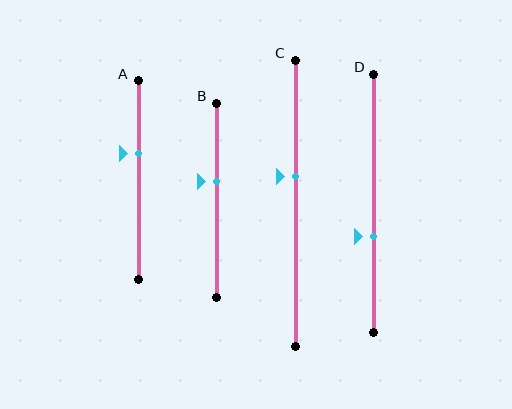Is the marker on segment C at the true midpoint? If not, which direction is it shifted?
No, the marker on segment C is shifted upward by about 9% of the segment length.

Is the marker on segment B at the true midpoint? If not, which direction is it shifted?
No, the marker on segment B is shifted upward by about 10% of the segment length.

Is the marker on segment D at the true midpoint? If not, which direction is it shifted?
No, the marker on segment D is shifted downward by about 13% of the segment length.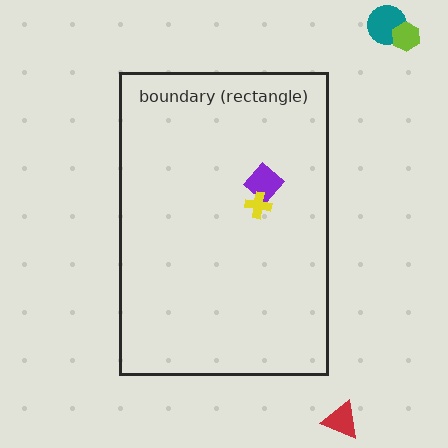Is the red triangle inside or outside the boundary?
Outside.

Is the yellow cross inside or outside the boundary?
Inside.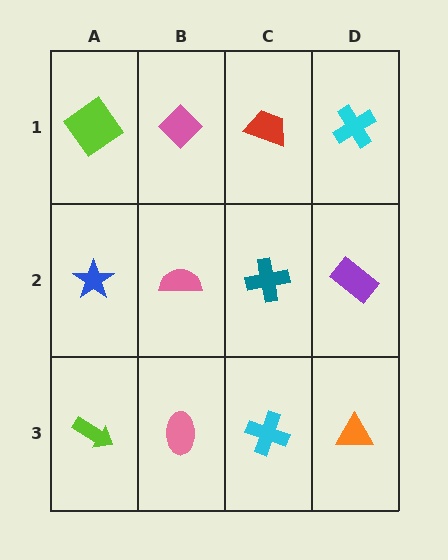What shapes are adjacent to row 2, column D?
A cyan cross (row 1, column D), an orange triangle (row 3, column D), a teal cross (row 2, column C).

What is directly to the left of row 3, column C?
A pink ellipse.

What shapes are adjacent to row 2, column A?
A lime diamond (row 1, column A), a lime arrow (row 3, column A), a pink semicircle (row 2, column B).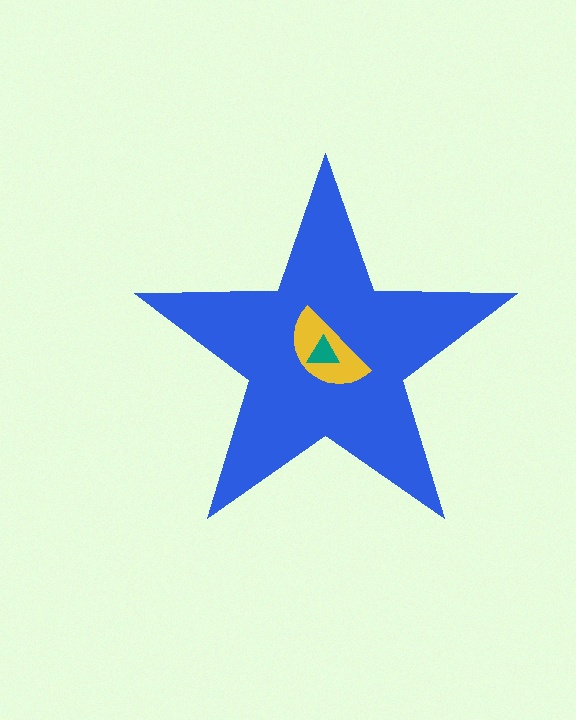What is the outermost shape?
The blue star.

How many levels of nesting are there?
3.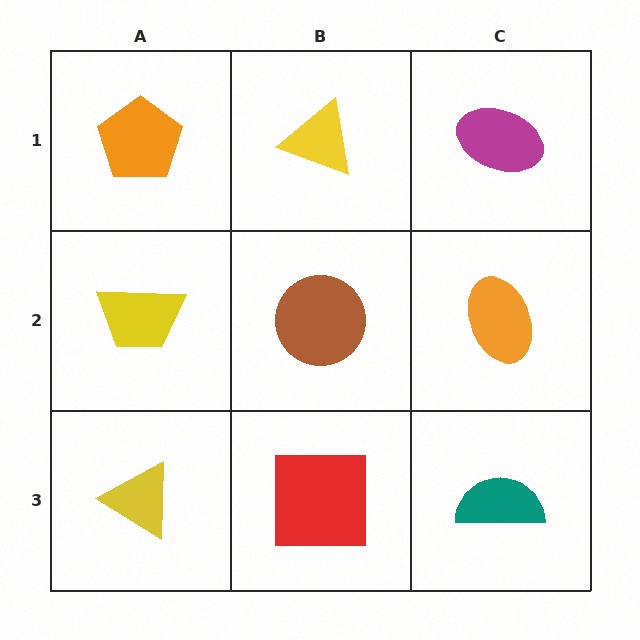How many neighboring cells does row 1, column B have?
3.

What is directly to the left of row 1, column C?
A yellow triangle.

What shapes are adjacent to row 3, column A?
A yellow trapezoid (row 2, column A), a red square (row 3, column B).